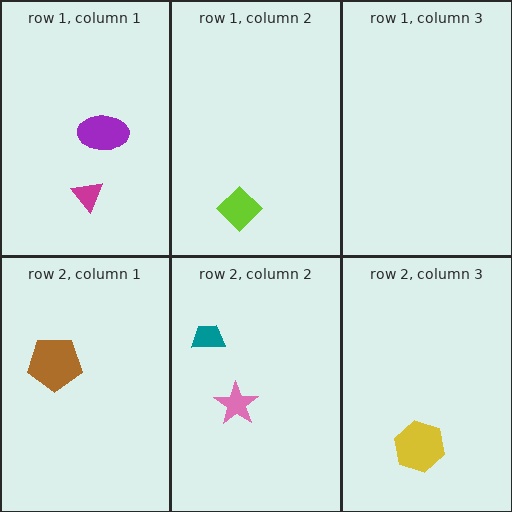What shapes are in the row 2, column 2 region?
The pink star, the teal trapezoid.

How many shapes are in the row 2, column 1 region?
1.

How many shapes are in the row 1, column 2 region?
1.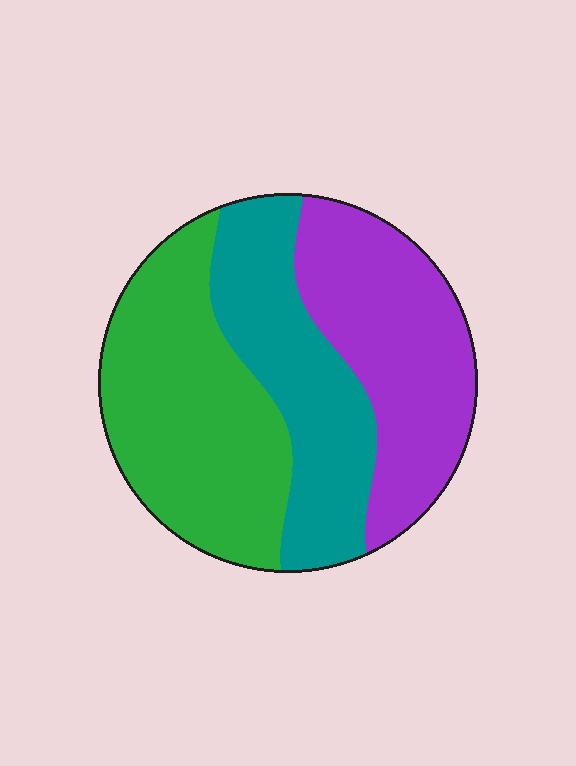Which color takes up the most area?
Green, at roughly 40%.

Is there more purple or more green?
Green.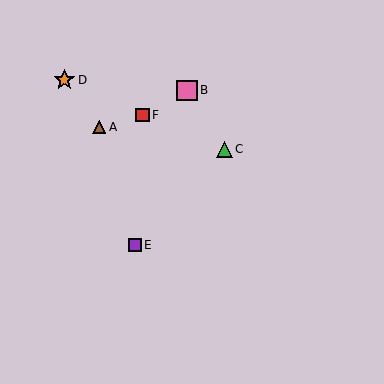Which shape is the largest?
The orange star (labeled D) is the largest.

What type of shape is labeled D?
Shape D is an orange star.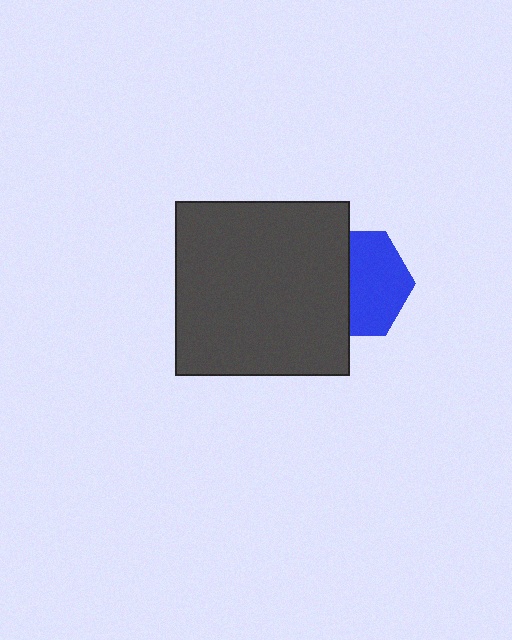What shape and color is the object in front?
The object in front is a dark gray square.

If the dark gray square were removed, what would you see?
You would see the complete blue hexagon.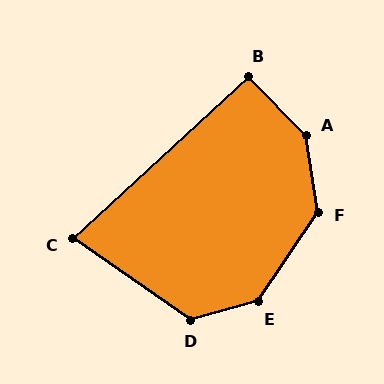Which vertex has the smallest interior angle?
C, at approximately 77 degrees.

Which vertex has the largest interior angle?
A, at approximately 143 degrees.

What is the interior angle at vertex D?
Approximately 130 degrees (obtuse).